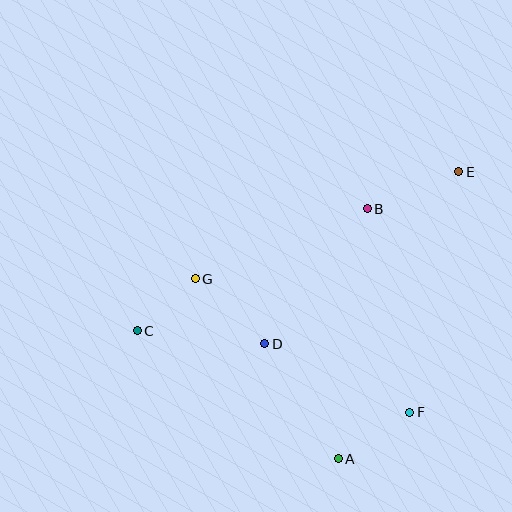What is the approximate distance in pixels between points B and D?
The distance between B and D is approximately 170 pixels.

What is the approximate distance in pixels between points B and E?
The distance between B and E is approximately 99 pixels.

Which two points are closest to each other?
Points C and G are closest to each other.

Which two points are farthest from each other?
Points C and E are farthest from each other.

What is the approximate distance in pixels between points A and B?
The distance between A and B is approximately 252 pixels.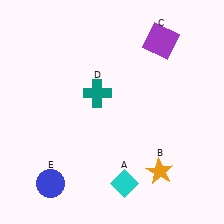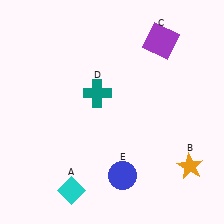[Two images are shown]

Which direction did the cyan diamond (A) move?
The cyan diamond (A) moved left.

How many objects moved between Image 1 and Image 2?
3 objects moved between the two images.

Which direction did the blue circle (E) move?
The blue circle (E) moved right.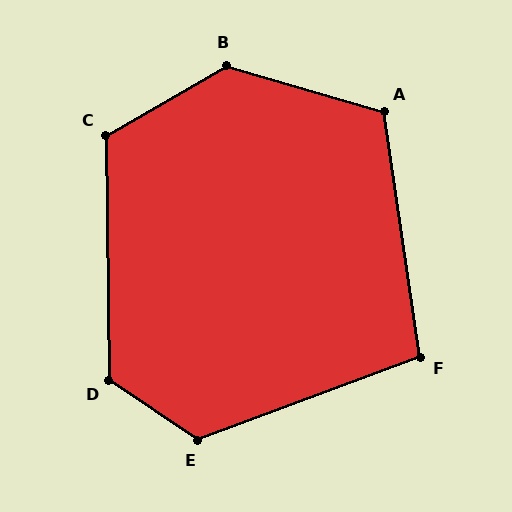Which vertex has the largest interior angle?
B, at approximately 134 degrees.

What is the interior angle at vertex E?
Approximately 126 degrees (obtuse).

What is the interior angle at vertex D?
Approximately 124 degrees (obtuse).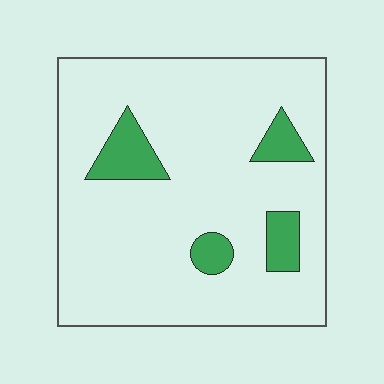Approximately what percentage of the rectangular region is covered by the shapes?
Approximately 10%.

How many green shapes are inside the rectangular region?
4.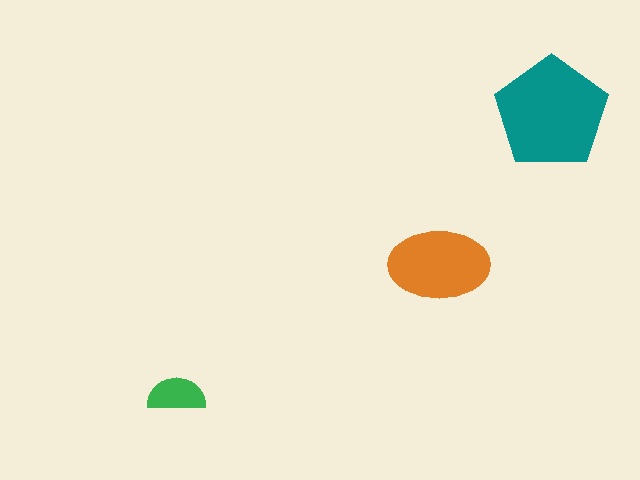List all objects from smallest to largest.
The green semicircle, the orange ellipse, the teal pentagon.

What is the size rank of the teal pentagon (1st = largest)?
1st.